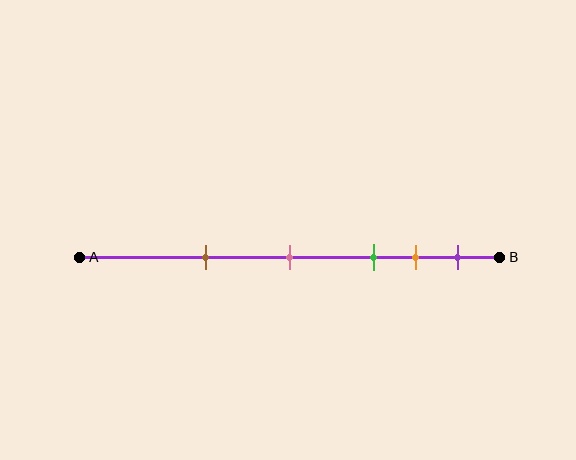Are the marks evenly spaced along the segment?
No, the marks are not evenly spaced.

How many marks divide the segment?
There are 5 marks dividing the segment.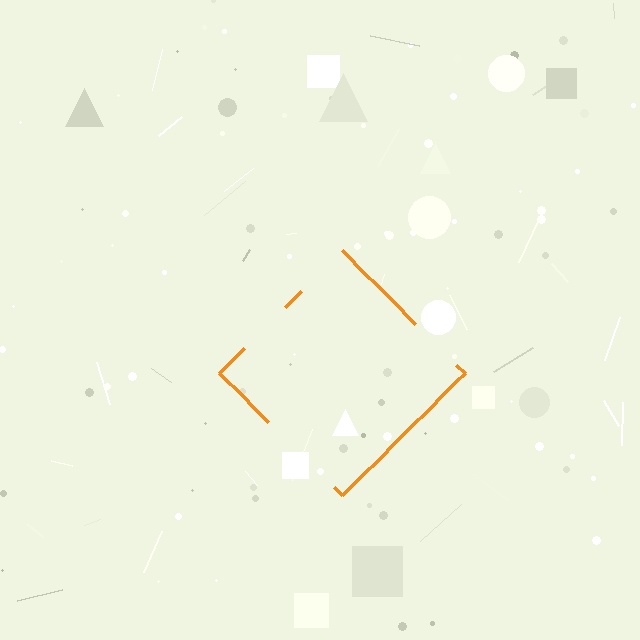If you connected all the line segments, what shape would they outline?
They would outline a diamond.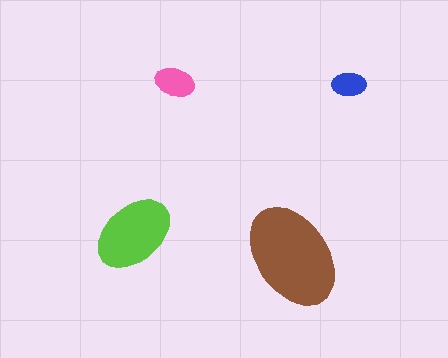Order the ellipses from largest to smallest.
the brown one, the lime one, the pink one, the blue one.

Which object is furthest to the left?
The lime ellipse is leftmost.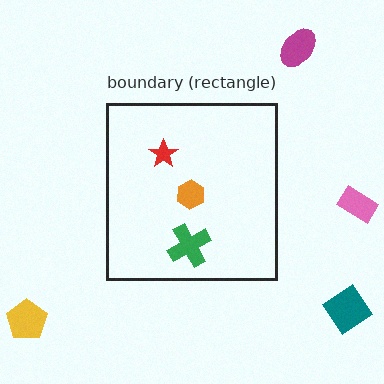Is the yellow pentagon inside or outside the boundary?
Outside.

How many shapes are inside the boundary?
3 inside, 4 outside.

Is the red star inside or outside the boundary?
Inside.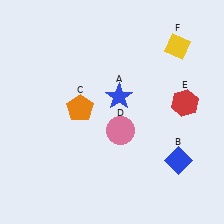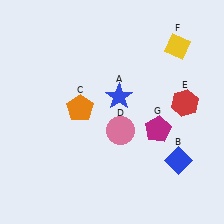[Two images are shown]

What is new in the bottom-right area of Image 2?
A magenta pentagon (G) was added in the bottom-right area of Image 2.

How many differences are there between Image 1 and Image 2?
There is 1 difference between the two images.